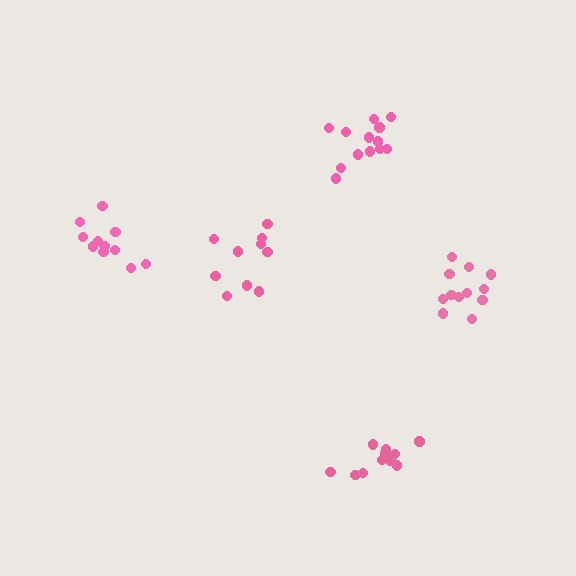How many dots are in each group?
Group 1: 10 dots, Group 2: 12 dots, Group 3: 13 dots, Group 4: 11 dots, Group 5: 11 dots (57 total).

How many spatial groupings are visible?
There are 5 spatial groupings.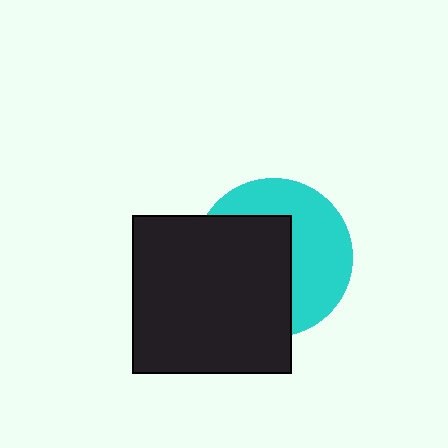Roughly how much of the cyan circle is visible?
About half of it is visible (roughly 48%).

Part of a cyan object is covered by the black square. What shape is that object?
It is a circle.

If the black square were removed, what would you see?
You would see the complete cyan circle.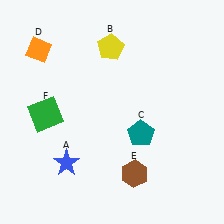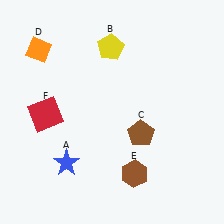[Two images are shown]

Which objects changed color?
C changed from teal to brown. F changed from green to red.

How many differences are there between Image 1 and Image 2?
There are 2 differences between the two images.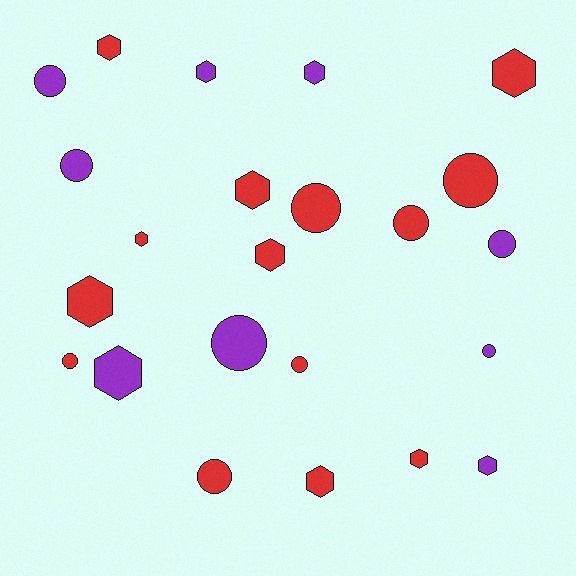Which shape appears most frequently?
Hexagon, with 12 objects.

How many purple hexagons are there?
There are 4 purple hexagons.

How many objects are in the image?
There are 23 objects.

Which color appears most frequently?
Red, with 14 objects.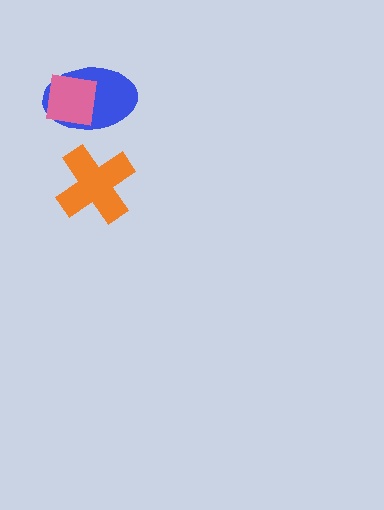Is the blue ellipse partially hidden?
Yes, it is partially covered by another shape.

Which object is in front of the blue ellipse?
The pink square is in front of the blue ellipse.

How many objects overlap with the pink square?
1 object overlaps with the pink square.